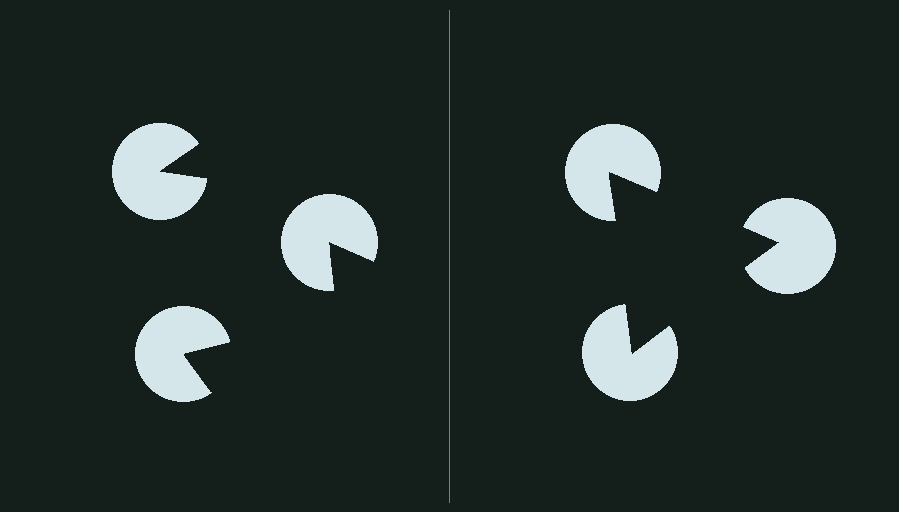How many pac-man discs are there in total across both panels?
6 — 3 on each side.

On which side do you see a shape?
An illusory triangle appears on the right side. On the left side the wedge cuts are rotated, so no coherent shape forms.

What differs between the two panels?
The pac-man discs are positioned identically on both sides; only the wedge orientations differ. On the right they align to a triangle; on the left they are misaligned.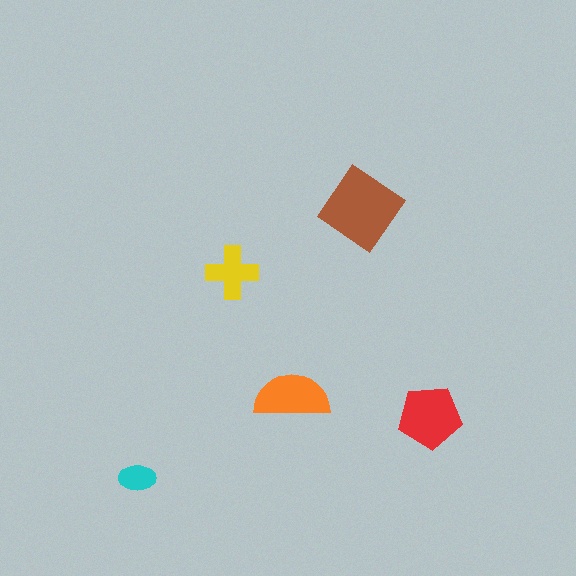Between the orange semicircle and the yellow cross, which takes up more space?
The orange semicircle.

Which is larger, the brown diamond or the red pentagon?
The brown diamond.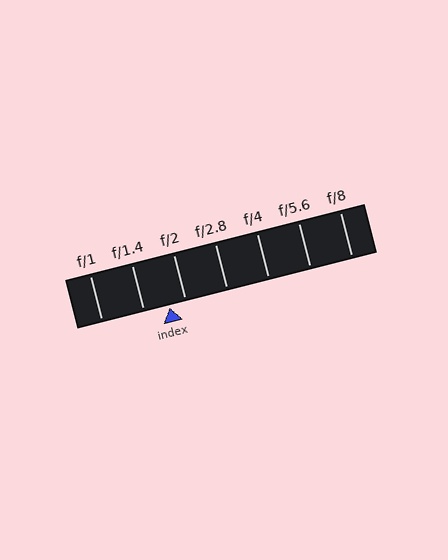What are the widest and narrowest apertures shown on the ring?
The widest aperture shown is f/1 and the narrowest is f/8.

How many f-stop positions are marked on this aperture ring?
There are 7 f-stop positions marked.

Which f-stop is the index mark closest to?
The index mark is closest to f/2.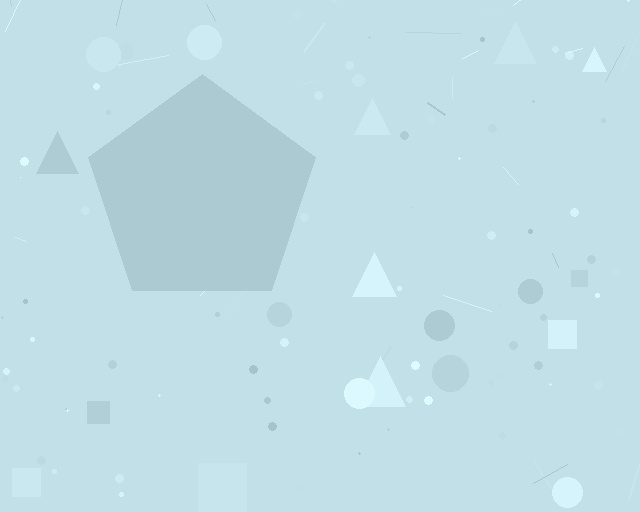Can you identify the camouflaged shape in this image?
The camouflaged shape is a pentagon.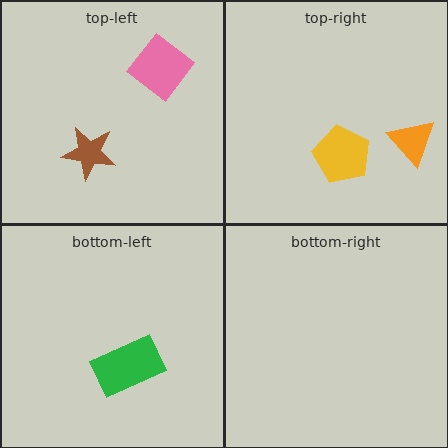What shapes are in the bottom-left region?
The green rectangle.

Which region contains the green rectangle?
The bottom-left region.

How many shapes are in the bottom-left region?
1.